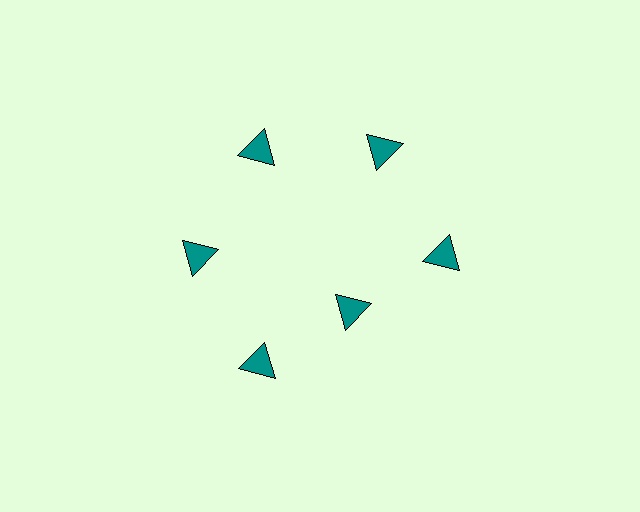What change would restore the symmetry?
The symmetry would be restored by moving it outward, back onto the ring so that all 6 triangles sit at equal angles and equal distance from the center.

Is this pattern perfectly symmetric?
No. The 6 teal triangles are arranged in a ring, but one element near the 5 o'clock position is pulled inward toward the center, breaking the 6-fold rotational symmetry.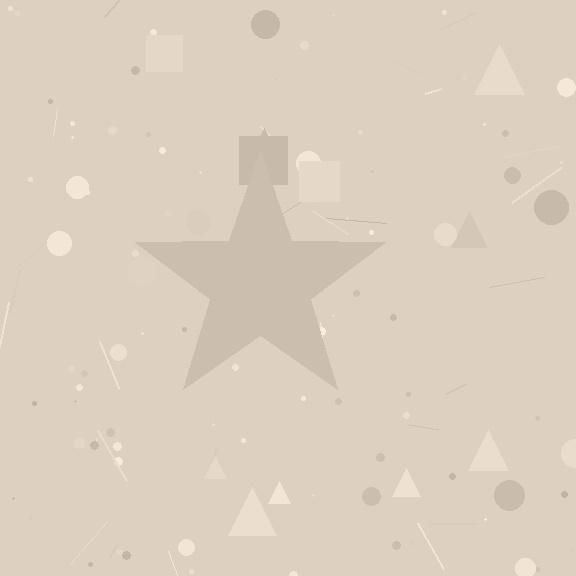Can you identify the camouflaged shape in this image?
The camouflaged shape is a star.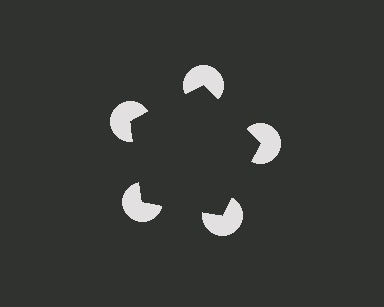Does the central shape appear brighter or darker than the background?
It typically appears slightly darker than the background, even though no actual brightness change is drawn.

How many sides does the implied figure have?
5 sides.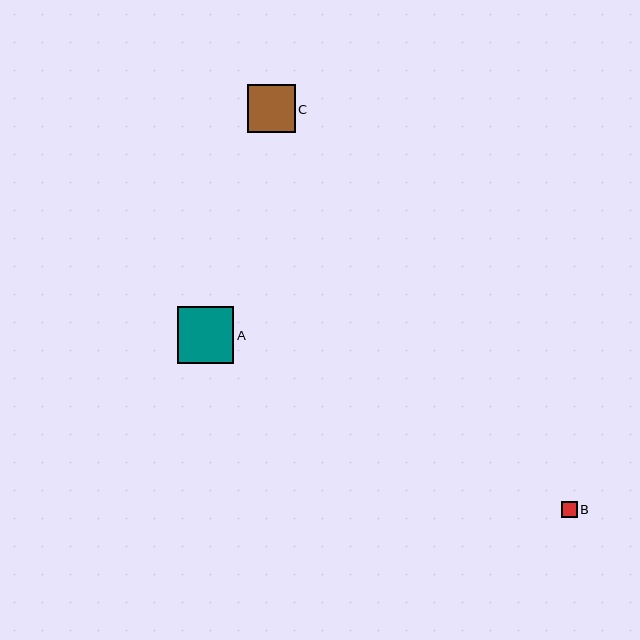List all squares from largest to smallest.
From largest to smallest: A, C, B.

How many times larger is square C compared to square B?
Square C is approximately 3.1 times the size of square B.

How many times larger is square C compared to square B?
Square C is approximately 3.1 times the size of square B.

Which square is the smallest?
Square B is the smallest with a size of approximately 15 pixels.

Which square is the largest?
Square A is the largest with a size of approximately 57 pixels.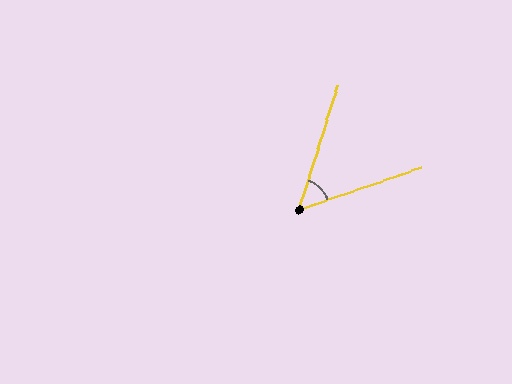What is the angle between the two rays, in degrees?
Approximately 54 degrees.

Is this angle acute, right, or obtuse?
It is acute.